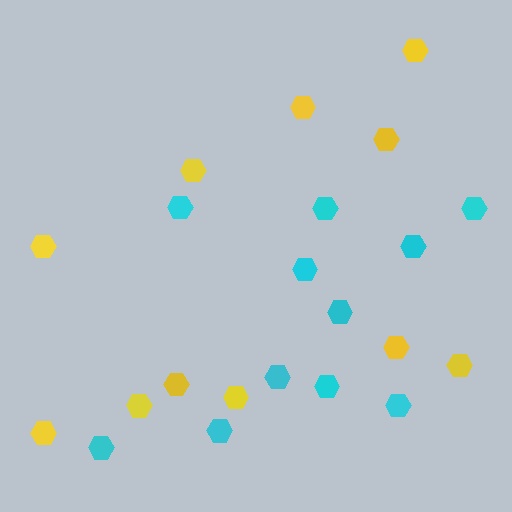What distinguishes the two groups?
There are 2 groups: one group of cyan hexagons (11) and one group of yellow hexagons (11).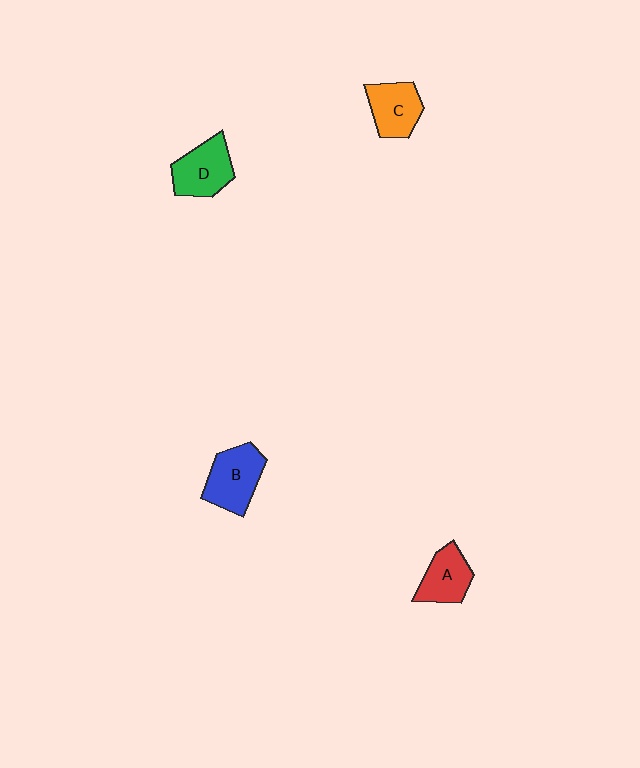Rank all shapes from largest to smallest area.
From largest to smallest: B (blue), D (green), C (orange), A (red).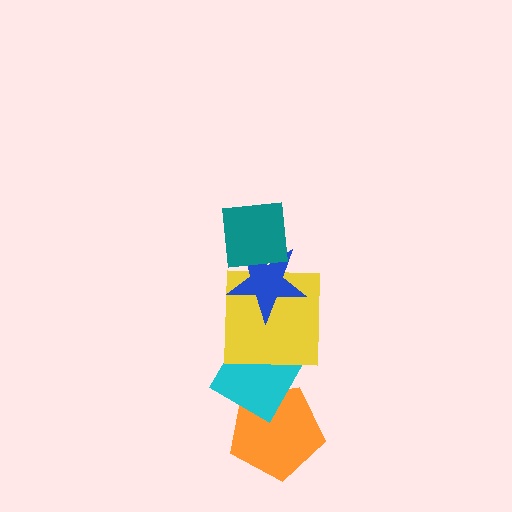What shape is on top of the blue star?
The teal square is on top of the blue star.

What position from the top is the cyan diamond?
The cyan diamond is 4th from the top.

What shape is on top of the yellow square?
The blue star is on top of the yellow square.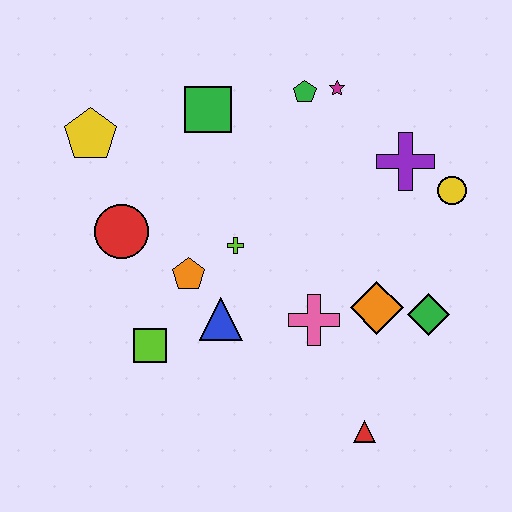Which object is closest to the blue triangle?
The orange pentagon is closest to the blue triangle.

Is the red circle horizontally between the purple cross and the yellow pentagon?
Yes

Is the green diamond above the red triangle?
Yes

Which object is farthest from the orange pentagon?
The yellow circle is farthest from the orange pentagon.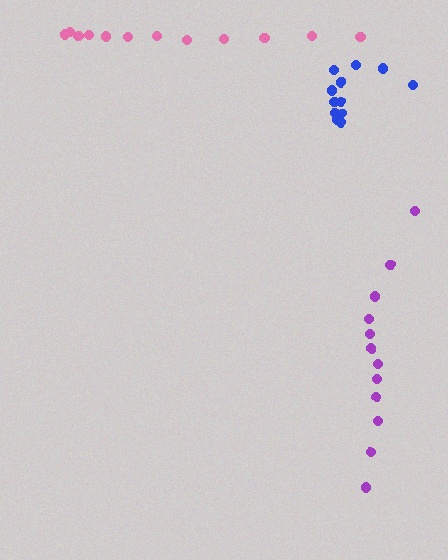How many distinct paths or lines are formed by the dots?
There are 3 distinct paths.